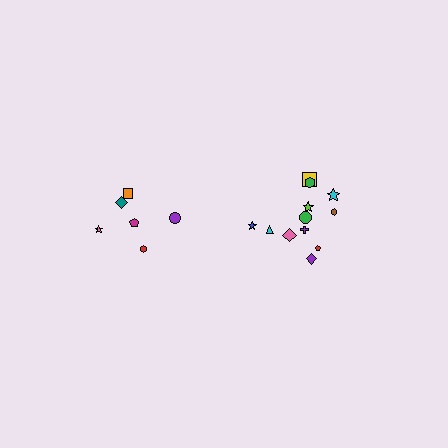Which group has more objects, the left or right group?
The right group.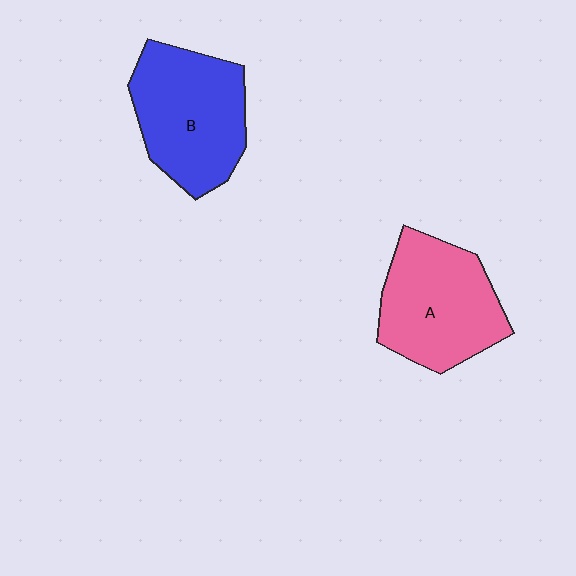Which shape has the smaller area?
Shape A (pink).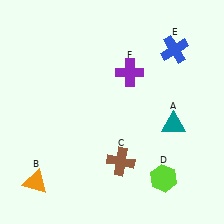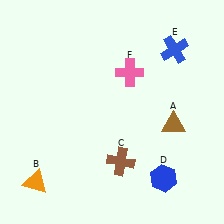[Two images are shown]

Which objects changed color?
A changed from teal to brown. D changed from lime to blue. F changed from purple to pink.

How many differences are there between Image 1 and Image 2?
There are 3 differences between the two images.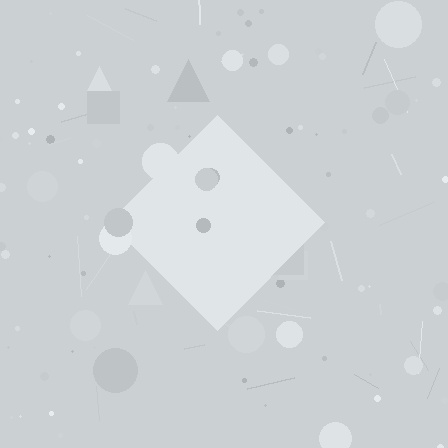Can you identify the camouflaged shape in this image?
The camouflaged shape is a diamond.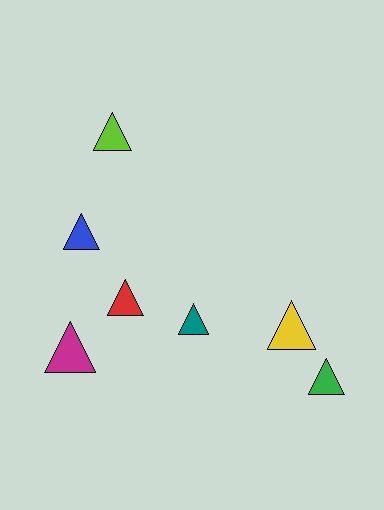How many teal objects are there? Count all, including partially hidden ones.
There is 1 teal object.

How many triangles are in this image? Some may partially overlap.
There are 7 triangles.